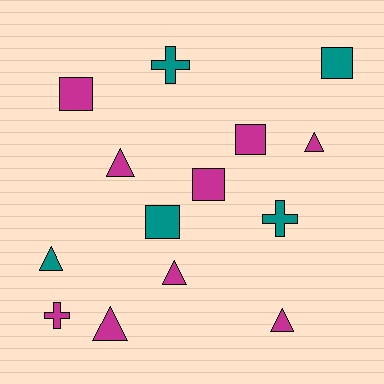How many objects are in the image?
There are 14 objects.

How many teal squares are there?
There are 2 teal squares.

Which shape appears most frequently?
Triangle, with 6 objects.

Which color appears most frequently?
Magenta, with 9 objects.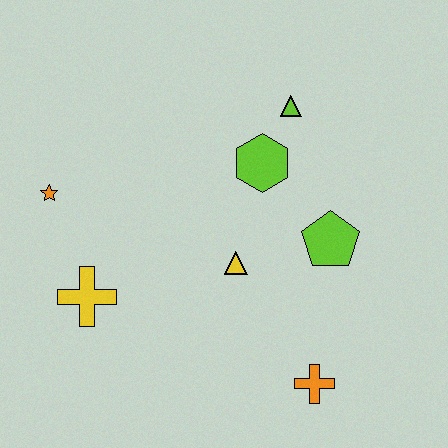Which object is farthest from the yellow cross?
The lime triangle is farthest from the yellow cross.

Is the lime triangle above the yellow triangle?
Yes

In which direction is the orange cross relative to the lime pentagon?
The orange cross is below the lime pentagon.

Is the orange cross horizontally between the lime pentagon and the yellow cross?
Yes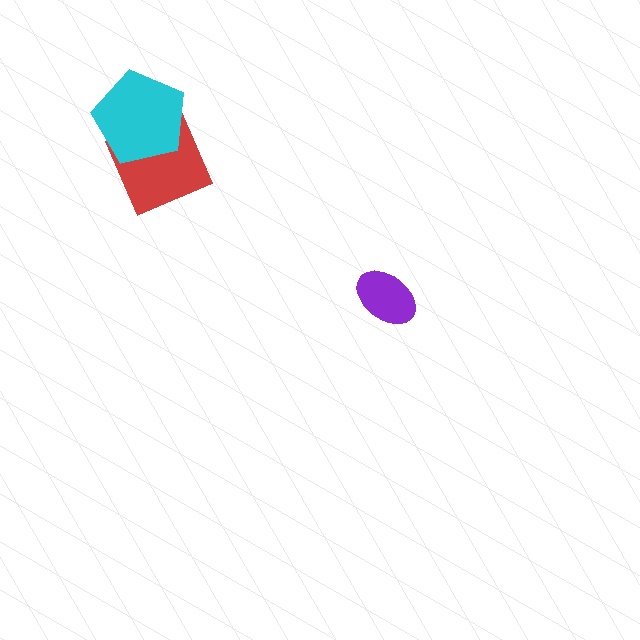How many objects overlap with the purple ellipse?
0 objects overlap with the purple ellipse.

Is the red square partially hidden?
Yes, it is partially covered by another shape.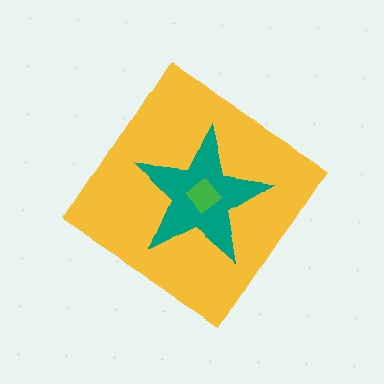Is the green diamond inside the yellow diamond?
Yes.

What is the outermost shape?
The yellow diamond.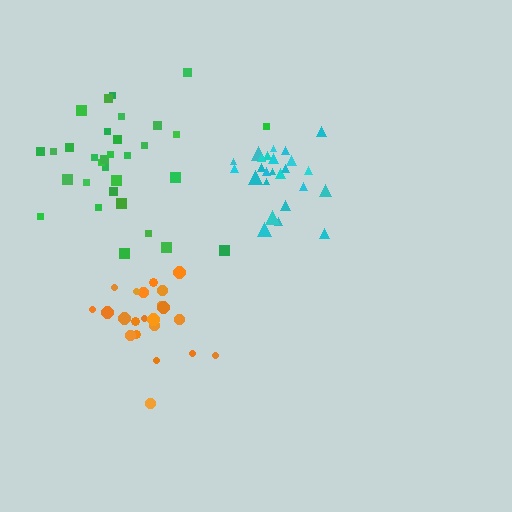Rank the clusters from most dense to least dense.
orange, cyan, green.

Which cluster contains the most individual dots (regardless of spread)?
Green (32).